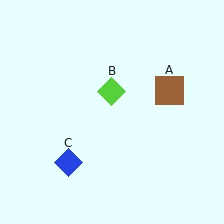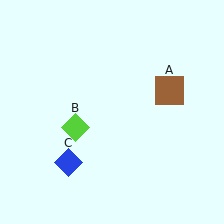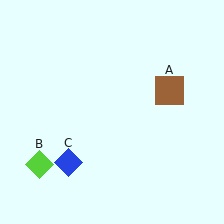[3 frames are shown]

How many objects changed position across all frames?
1 object changed position: lime diamond (object B).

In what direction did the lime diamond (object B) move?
The lime diamond (object B) moved down and to the left.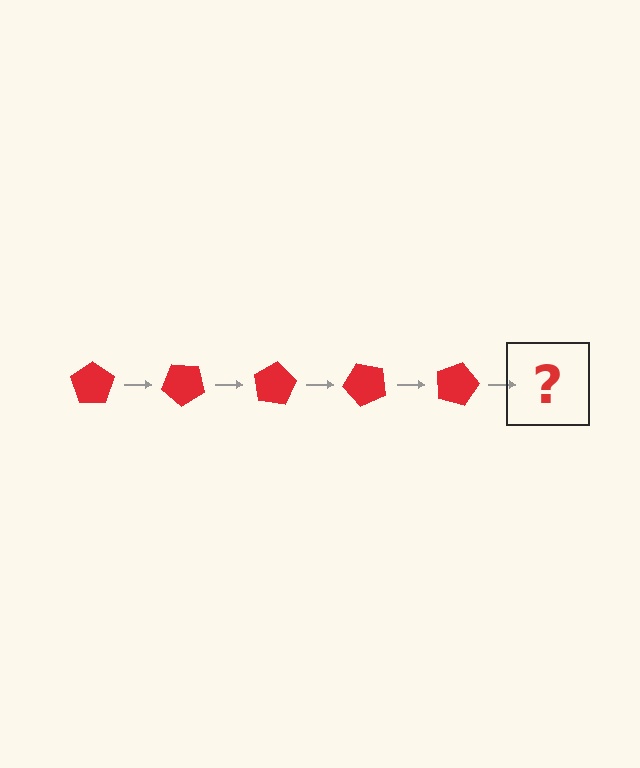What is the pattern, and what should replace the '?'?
The pattern is that the pentagon rotates 40 degrees each step. The '?' should be a red pentagon rotated 200 degrees.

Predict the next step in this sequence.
The next step is a red pentagon rotated 200 degrees.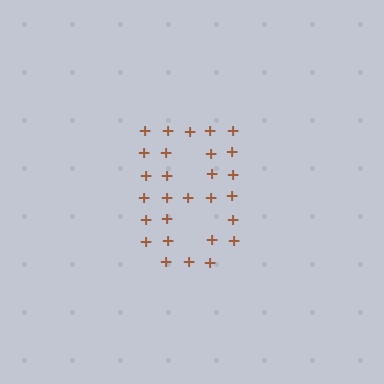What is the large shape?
The large shape is the digit 8.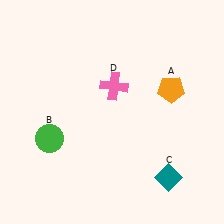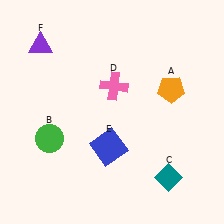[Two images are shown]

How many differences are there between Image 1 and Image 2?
There are 2 differences between the two images.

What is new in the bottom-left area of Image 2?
A blue square (E) was added in the bottom-left area of Image 2.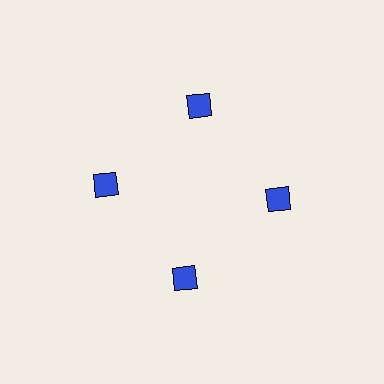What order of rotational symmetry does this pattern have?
This pattern has 4-fold rotational symmetry.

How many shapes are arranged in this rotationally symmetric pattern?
There are 4 shapes, arranged in 4 groups of 1.